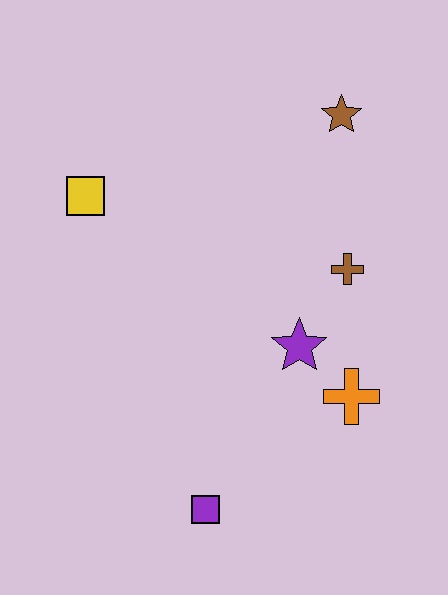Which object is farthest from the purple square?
The brown star is farthest from the purple square.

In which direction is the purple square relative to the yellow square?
The purple square is below the yellow square.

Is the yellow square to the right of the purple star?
No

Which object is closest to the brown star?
The brown cross is closest to the brown star.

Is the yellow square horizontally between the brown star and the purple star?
No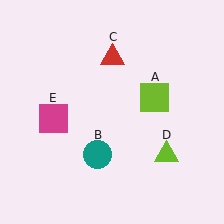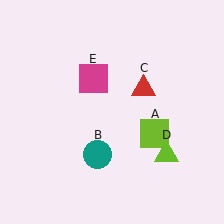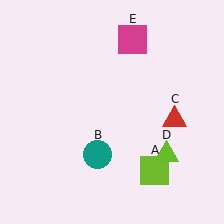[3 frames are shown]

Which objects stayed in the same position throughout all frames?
Teal circle (object B) and lime triangle (object D) remained stationary.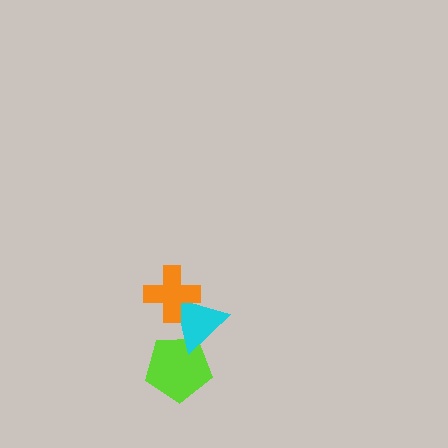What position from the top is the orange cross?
The orange cross is 1st from the top.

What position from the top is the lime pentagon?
The lime pentagon is 3rd from the top.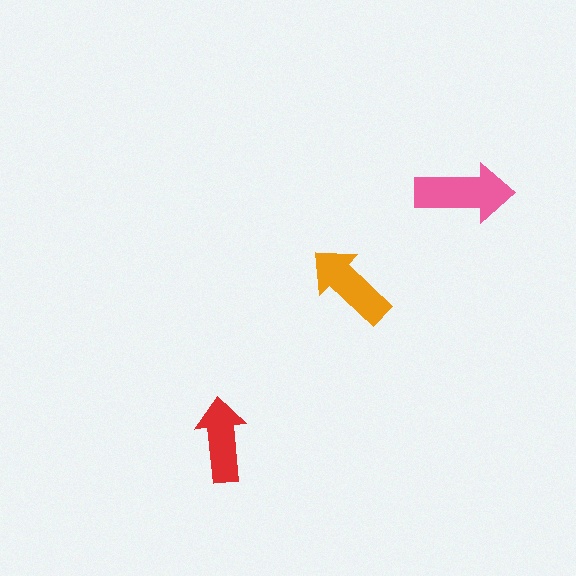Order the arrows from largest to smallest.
the pink one, the orange one, the red one.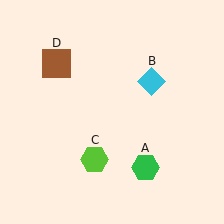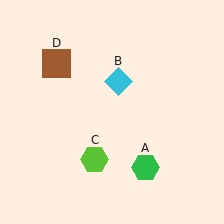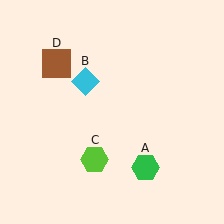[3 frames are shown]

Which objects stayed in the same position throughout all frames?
Green hexagon (object A) and lime hexagon (object C) and brown square (object D) remained stationary.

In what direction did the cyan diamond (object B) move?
The cyan diamond (object B) moved left.